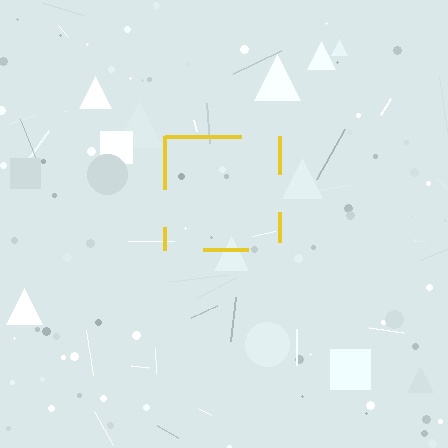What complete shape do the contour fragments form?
The contour fragments form a square.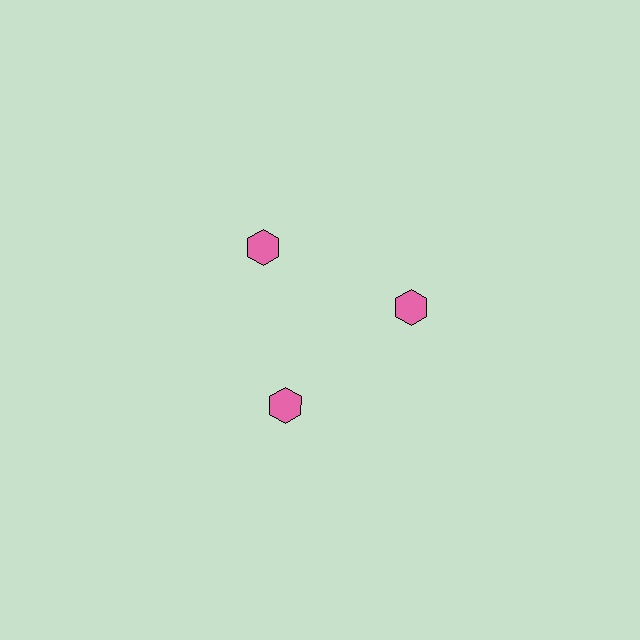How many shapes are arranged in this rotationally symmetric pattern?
There are 3 shapes, arranged in 3 groups of 1.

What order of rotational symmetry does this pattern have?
This pattern has 3-fold rotational symmetry.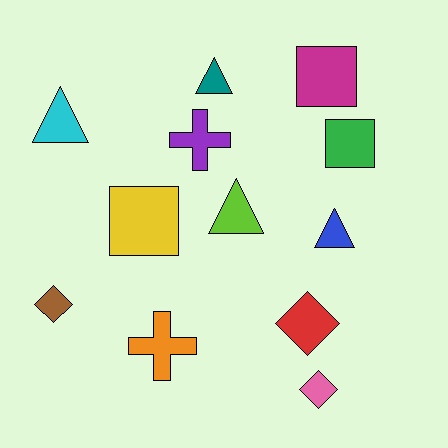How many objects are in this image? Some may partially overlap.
There are 12 objects.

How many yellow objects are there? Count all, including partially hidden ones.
There is 1 yellow object.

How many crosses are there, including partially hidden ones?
There are 2 crosses.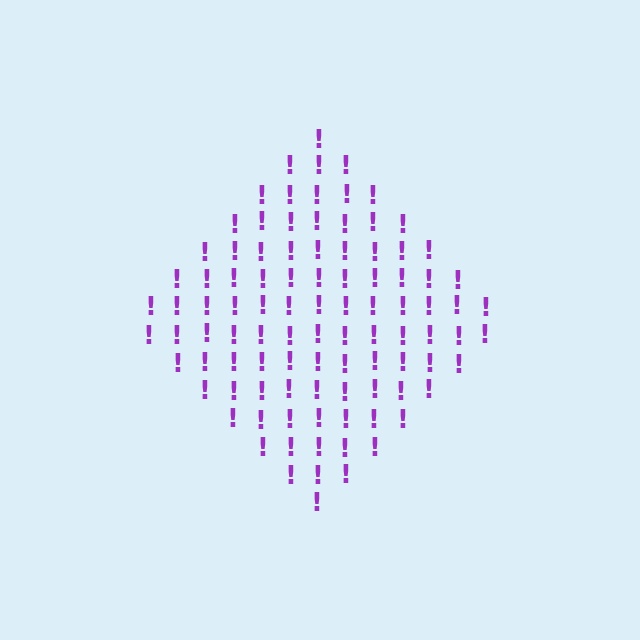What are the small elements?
The small elements are exclamation marks.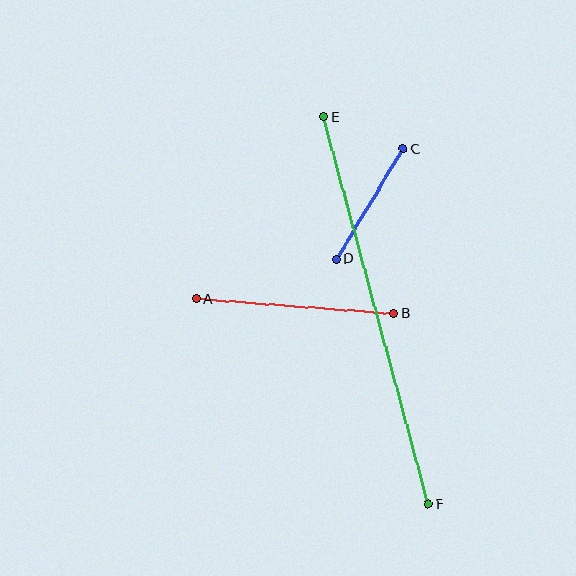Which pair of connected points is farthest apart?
Points E and F are farthest apart.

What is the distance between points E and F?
The distance is approximately 401 pixels.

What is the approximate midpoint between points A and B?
The midpoint is at approximately (295, 307) pixels.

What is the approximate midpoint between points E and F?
The midpoint is at approximately (376, 310) pixels.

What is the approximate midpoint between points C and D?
The midpoint is at approximately (370, 204) pixels.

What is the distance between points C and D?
The distance is approximately 129 pixels.